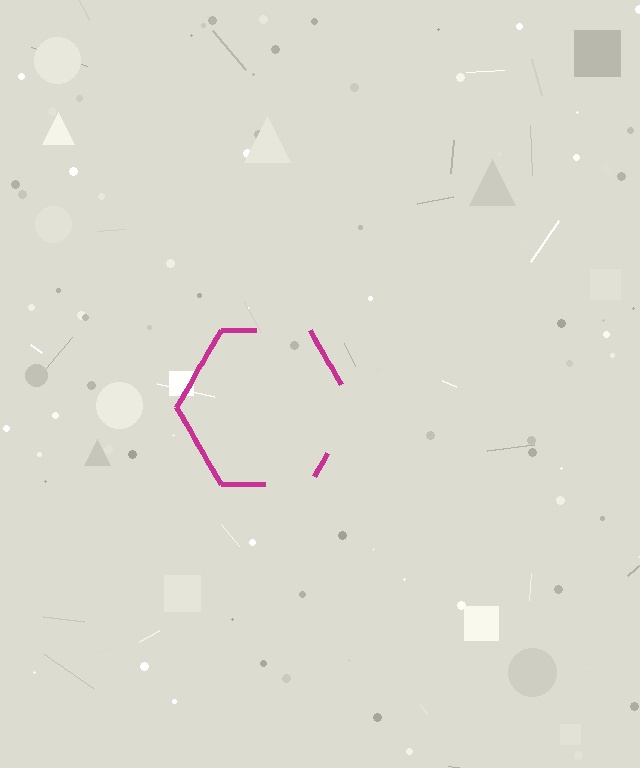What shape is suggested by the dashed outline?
The dashed outline suggests a hexagon.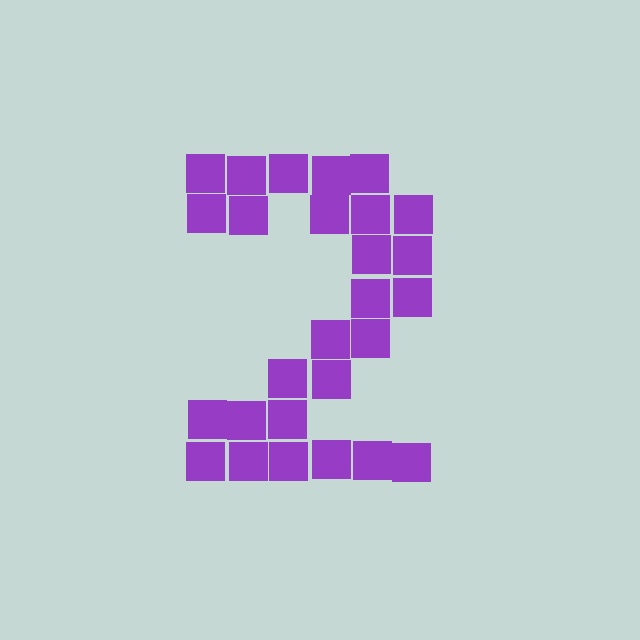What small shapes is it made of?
It is made of small squares.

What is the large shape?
The large shape is the digit 2.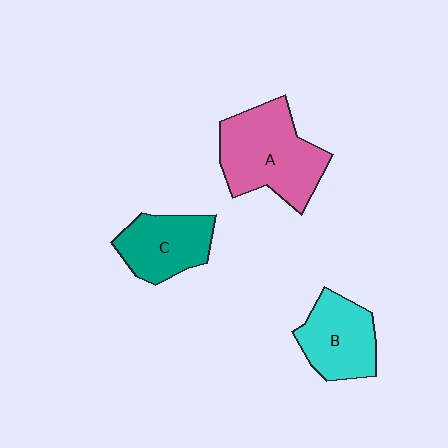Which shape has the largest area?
Shape A (pink).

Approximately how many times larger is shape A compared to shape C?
Approximately 1.5 times.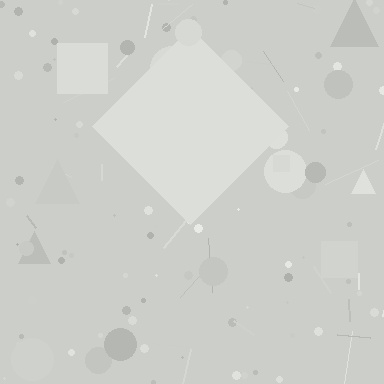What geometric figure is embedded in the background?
A diamond is embedded in the background.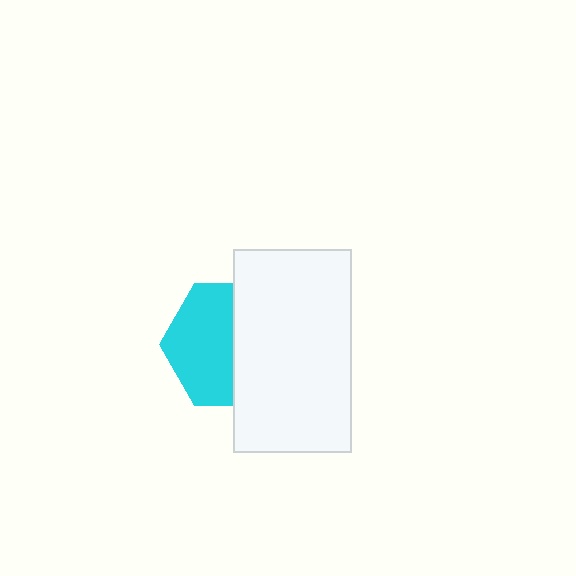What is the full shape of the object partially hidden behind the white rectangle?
The partially hidden object is a cyan hexagon.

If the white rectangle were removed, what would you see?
You would see the complete cyan hexagon.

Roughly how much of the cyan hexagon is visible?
About half of it is visible (roughly 53%).